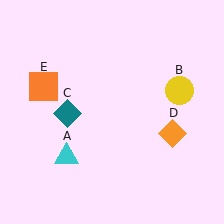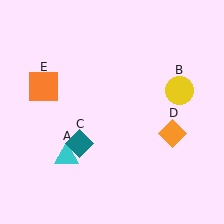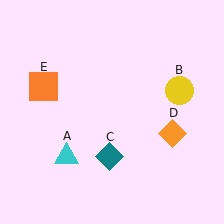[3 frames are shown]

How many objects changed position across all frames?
1 object changed position: teal diamond (object C).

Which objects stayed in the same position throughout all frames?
Cyan triangle (object A) and yellow circle (object B) and orange diamond (object D) and orange square (object E) remained stationary.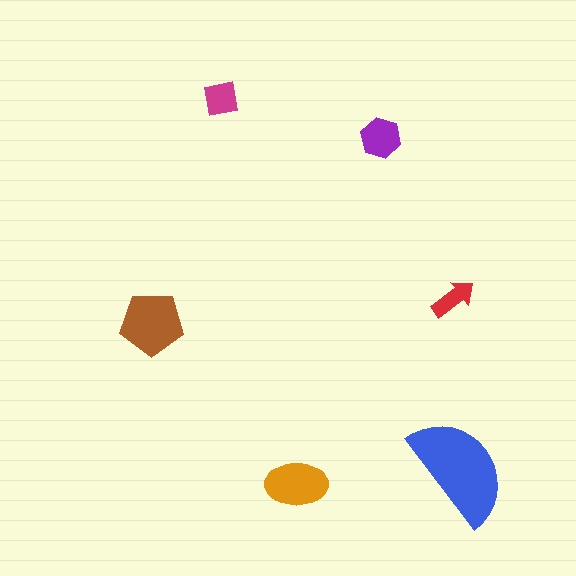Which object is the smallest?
The red arrow.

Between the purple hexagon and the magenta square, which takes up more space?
The purple hexagon.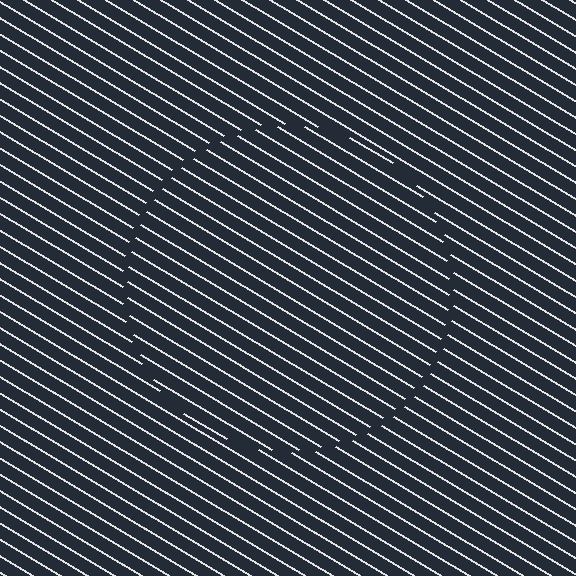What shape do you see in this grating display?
An illusory circle. The interior of the shape contains the same grating, shifted by half a period — the contour is defined by the phase discontinuity where line-ends from the inner and outer gratings abut.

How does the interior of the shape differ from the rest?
The interior of the shape contains the same grating, shifted by half a period — the contour is defined by the phase discontinuity where line-ends from the inner and outer gratings abut.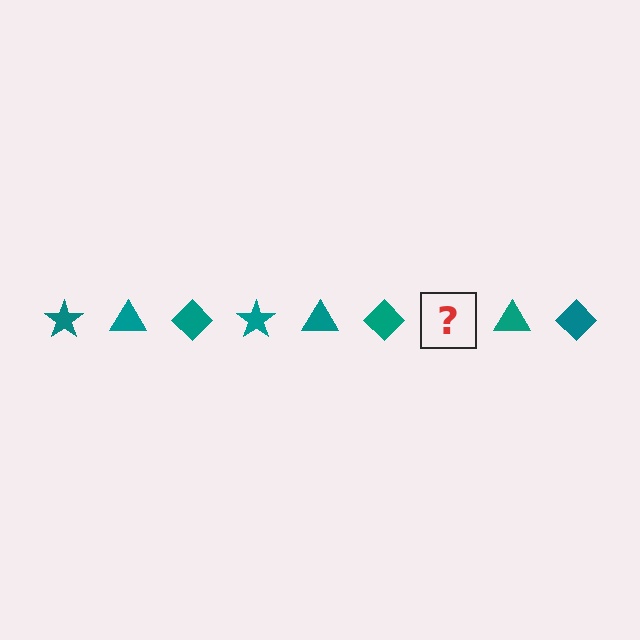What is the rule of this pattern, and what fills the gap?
The rule is that the pattern cycles through star, triangle, diamond shapes in teal. The gap should be filled with a teal star.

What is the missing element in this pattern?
The missing element is a teal star.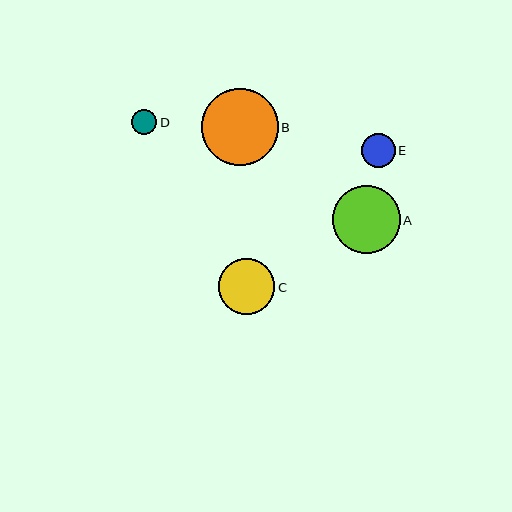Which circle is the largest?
Circle B is the largest with a size of approximately 77 pixels.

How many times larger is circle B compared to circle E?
Circle B is approximately 2.3 times the size of circle E.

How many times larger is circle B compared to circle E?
Circle B is approximately 2.3 times the size of circle E.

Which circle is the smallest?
Circle D is the smallest with a size of approximately 25 pixels.